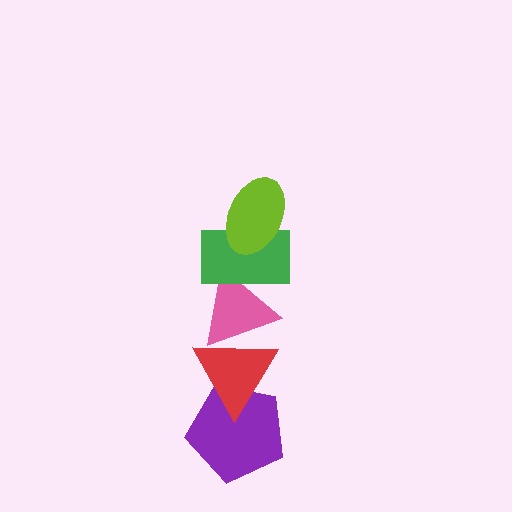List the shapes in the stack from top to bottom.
From top to bottom: the lime ellipse, the green rectangle, the pink triangle, the red triangle, the purple pentagon.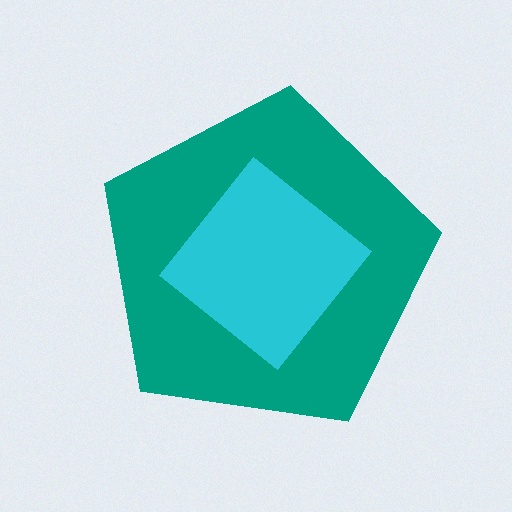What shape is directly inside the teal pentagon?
The cyan diamond.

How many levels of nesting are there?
2.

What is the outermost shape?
The teal pentagon.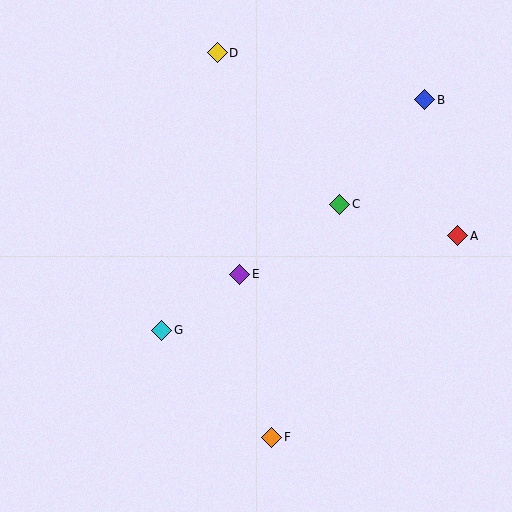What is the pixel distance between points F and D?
The distance between F and D is 388 pixels.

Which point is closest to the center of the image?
Point E at (240, 274) is closest to the center.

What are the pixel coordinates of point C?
Point C is at (340, 204).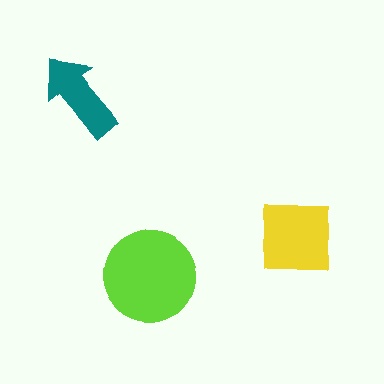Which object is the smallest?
The teal arrow.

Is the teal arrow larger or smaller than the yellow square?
Smaller.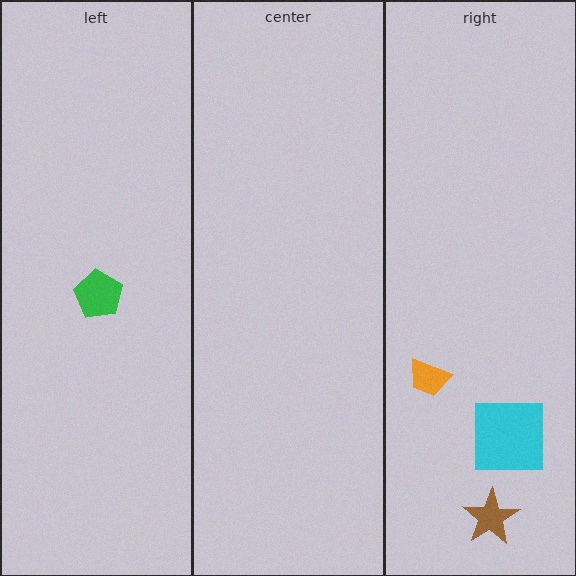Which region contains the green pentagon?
The left region.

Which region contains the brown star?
The right region.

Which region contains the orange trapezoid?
The right region.